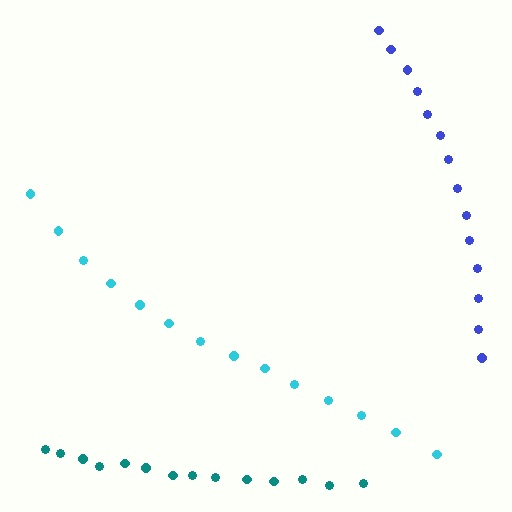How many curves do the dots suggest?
There are 3 distinct paths.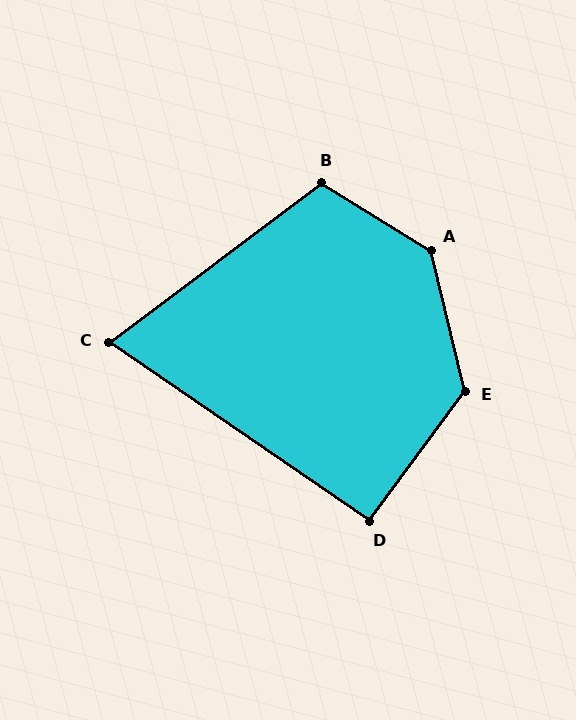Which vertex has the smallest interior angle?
C, at approximately 71 degrees.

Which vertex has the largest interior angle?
A, at approximately 135 degrees.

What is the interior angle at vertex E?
Approximately 130 degrees (obtuse).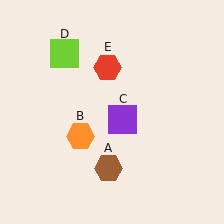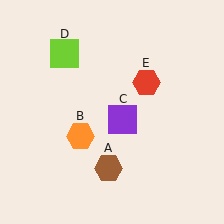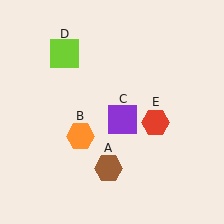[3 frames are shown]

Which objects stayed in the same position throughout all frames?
Brown hexagon (object A) and orange hexagon (object B) and purple square (object C) and lime square (object D) remained stationary.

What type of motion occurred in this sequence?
The red hexagon (object E) rotated clockwise around the center of the scene.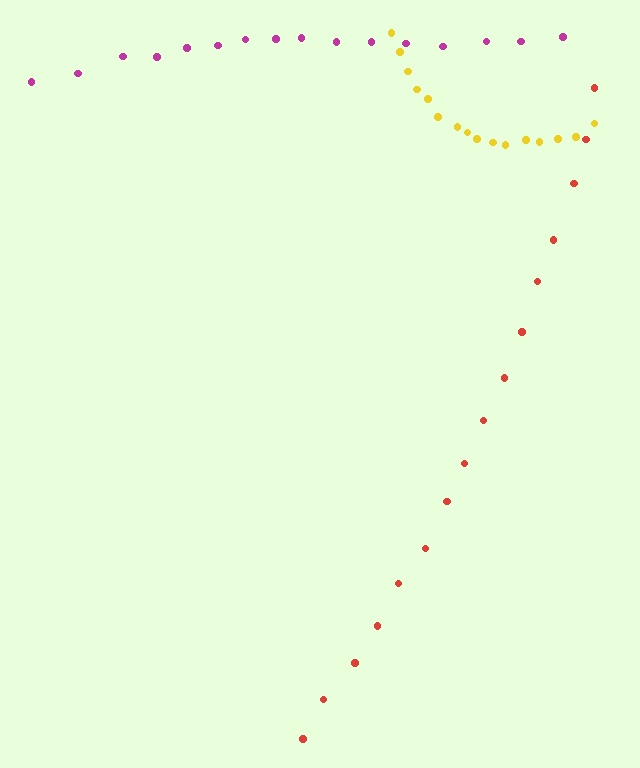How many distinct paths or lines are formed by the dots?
There are 3 distinct paths.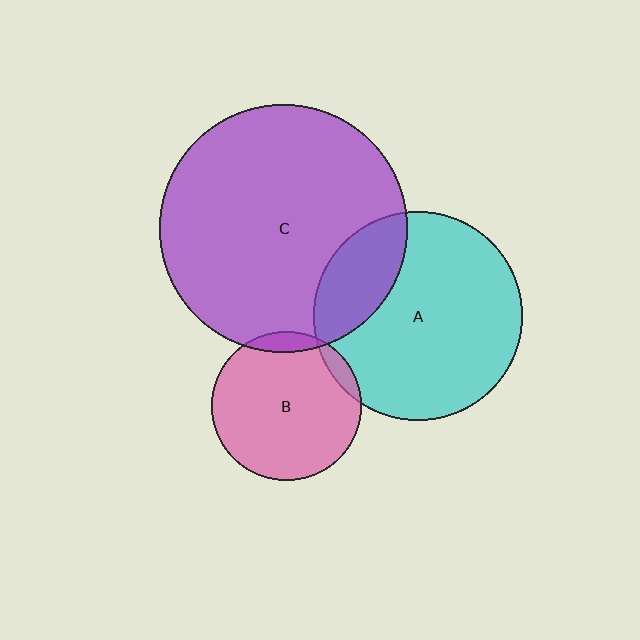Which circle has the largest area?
Circle C (purple).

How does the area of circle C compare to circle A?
Approximately 1.4 times.